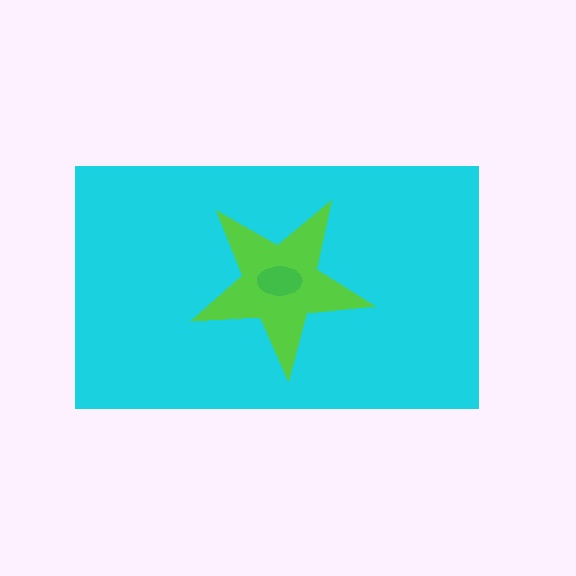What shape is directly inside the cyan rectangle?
The lime star.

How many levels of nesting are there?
3.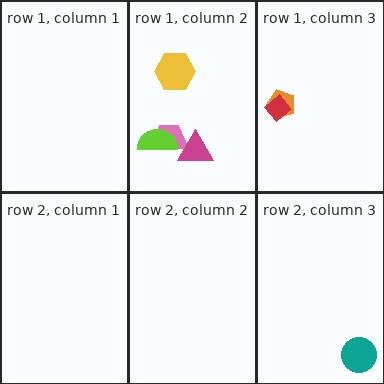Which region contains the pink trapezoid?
The row 1, column 2 region.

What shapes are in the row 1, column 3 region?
The orange pentagon, the red diamond.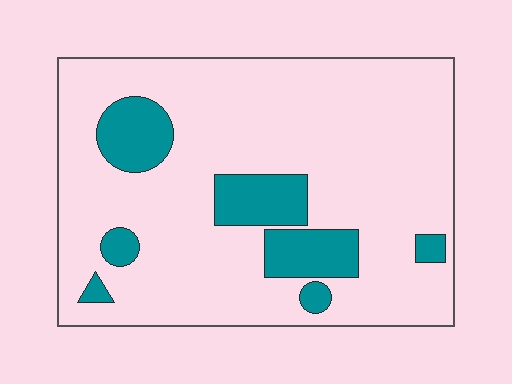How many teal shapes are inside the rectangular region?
7.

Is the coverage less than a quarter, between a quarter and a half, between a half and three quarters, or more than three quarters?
Less than a quarter.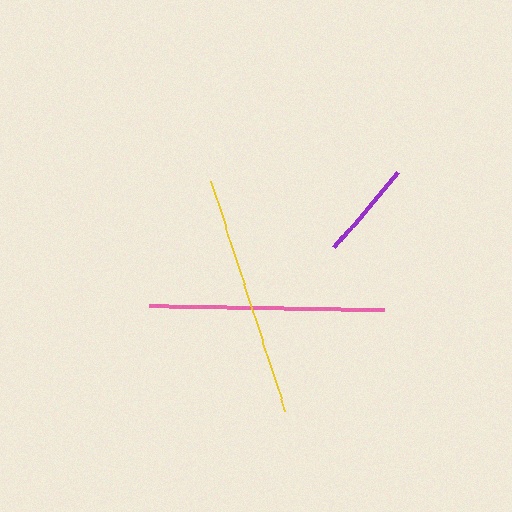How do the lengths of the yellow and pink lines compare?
The yellow and pink lines are approximately the same length.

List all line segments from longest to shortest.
From longest to shortest: yellow, pink, purple.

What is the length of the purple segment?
The purple segment is approximately 99 pixels long.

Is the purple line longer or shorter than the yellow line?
The yellow line is longer than the purple line.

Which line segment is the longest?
The yellow line is the longest at approximately 241 pixels.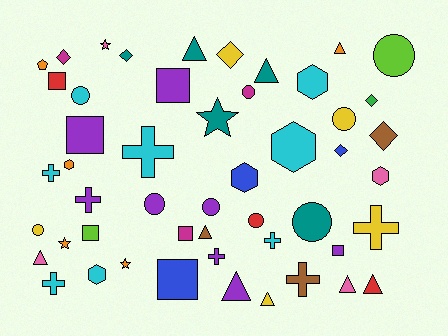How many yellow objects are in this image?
There are 5 yellow objects.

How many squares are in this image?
There are 7 squares.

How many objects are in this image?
There are 50 objects.